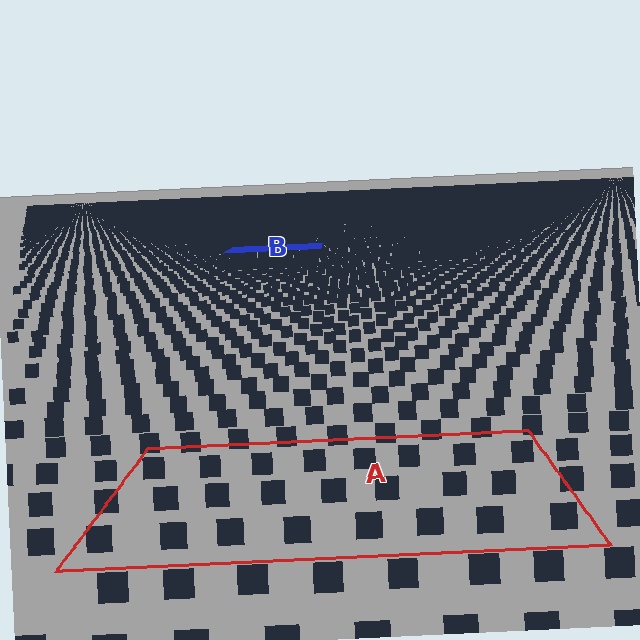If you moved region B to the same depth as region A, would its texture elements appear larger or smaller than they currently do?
They would appear larger. At a closer depth, the same texture elements are projected at a bigger on-screen size.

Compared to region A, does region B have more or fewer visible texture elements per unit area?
Region B has more texture elements per unit area — they are packed more densely because it is farther away.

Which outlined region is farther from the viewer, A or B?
Region B is farther from the viewer — the texture elements inside it appear smaller and more densely packed.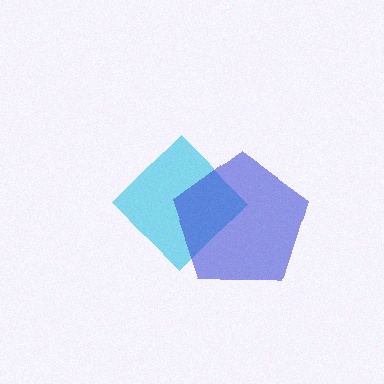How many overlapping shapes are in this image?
There are 2 overlapping shapes in the image.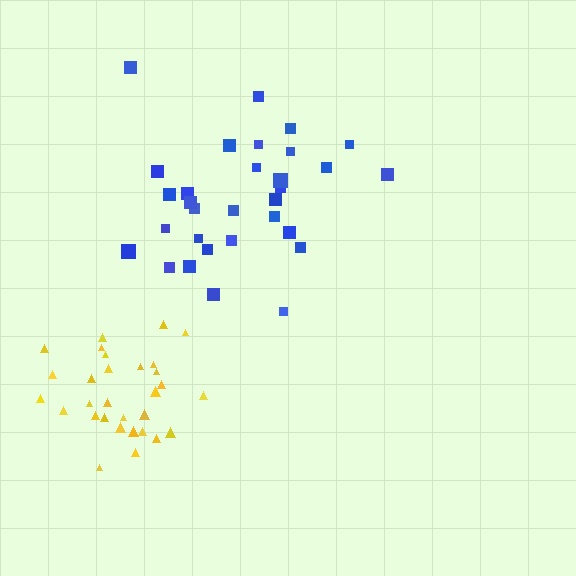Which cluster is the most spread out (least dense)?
Blue.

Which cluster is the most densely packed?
Yellow.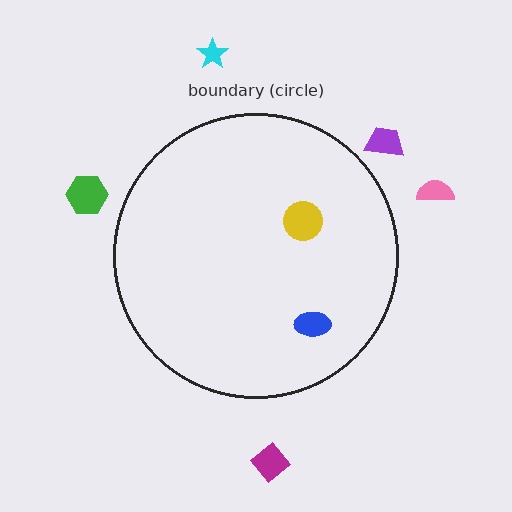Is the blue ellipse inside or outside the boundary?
Inside.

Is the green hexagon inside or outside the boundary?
Outside.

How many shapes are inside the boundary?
2 inside, 5 outside.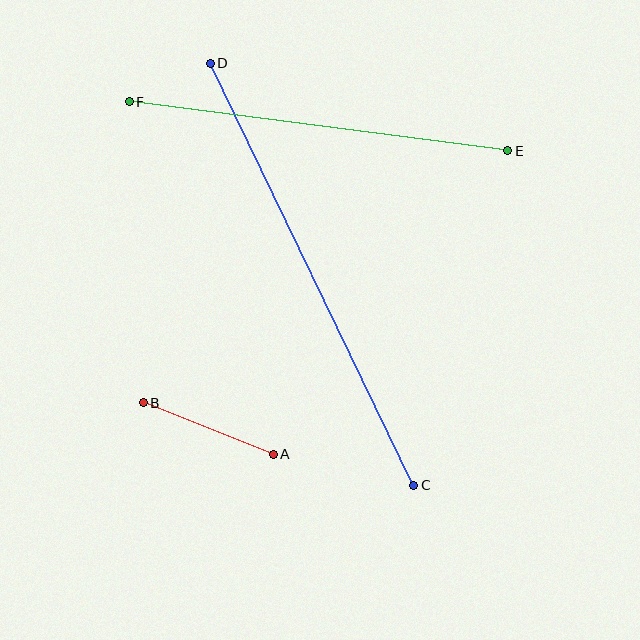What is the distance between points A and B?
The distance is approximately 140 pixels.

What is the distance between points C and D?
The distance is approximately 469 pixels.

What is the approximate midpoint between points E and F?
The midpoint is at approximately (319, 126) pixels.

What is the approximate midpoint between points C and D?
The midpoint is at approximately (312, 274) pixels.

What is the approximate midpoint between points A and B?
The midpoint is at approximately (208, 428) pixels.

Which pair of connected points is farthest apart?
Points C and D are farthest apart.